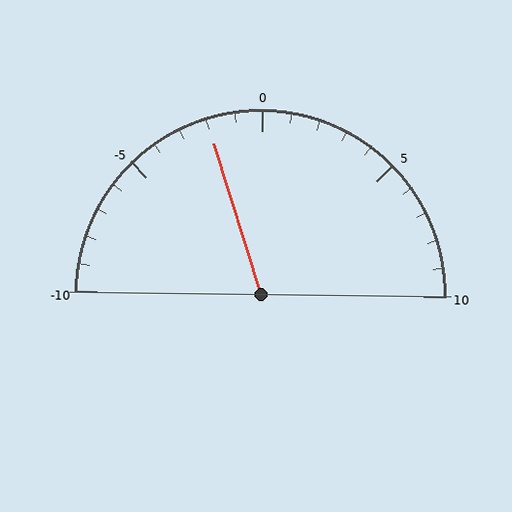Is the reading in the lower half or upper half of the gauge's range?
The reading is in the lower half of the range (-10 to 10).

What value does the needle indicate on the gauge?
The needle indicates approximately -2.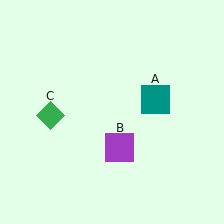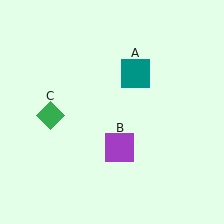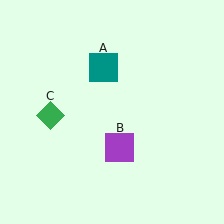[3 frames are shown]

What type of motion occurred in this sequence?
The teal square (object A) rotated counterclockwise around the center of the scene.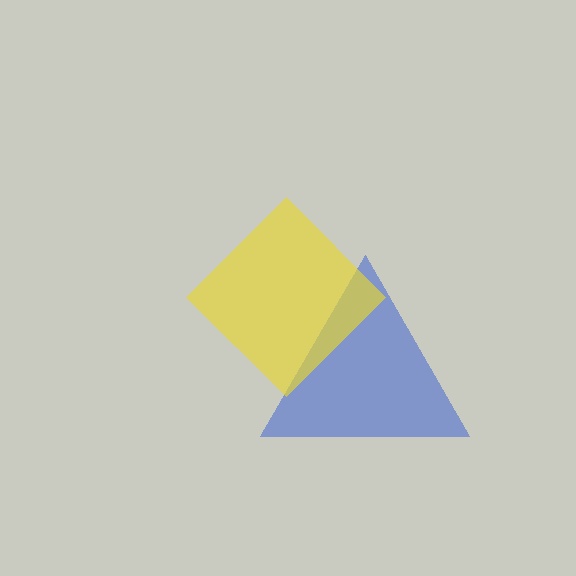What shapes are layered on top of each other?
The layered shapes are: a blue triangle, a yellow diamond.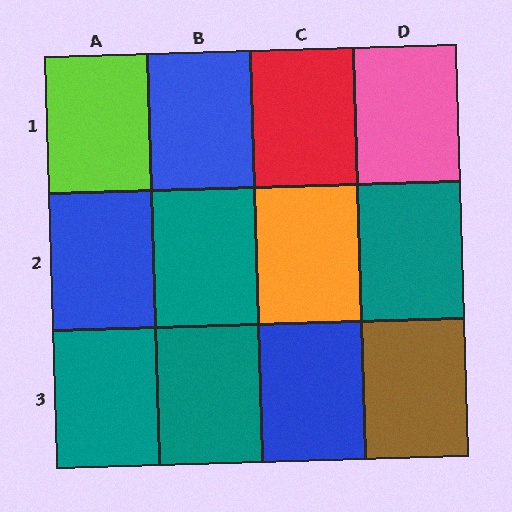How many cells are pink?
1 cell is pink.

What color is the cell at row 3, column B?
Teal.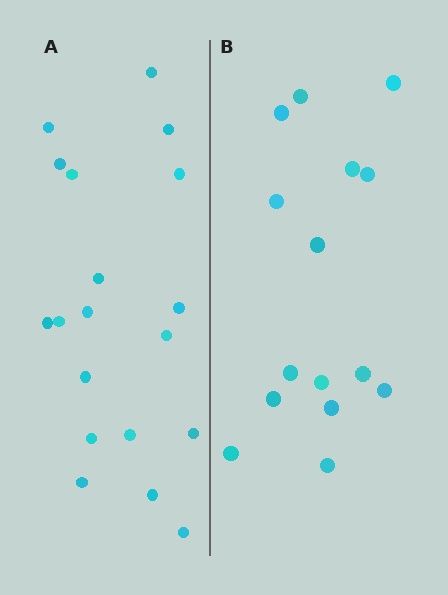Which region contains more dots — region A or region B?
Region A (the left region) has more dots.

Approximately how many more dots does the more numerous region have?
Region A has about 4 more dots than region B.